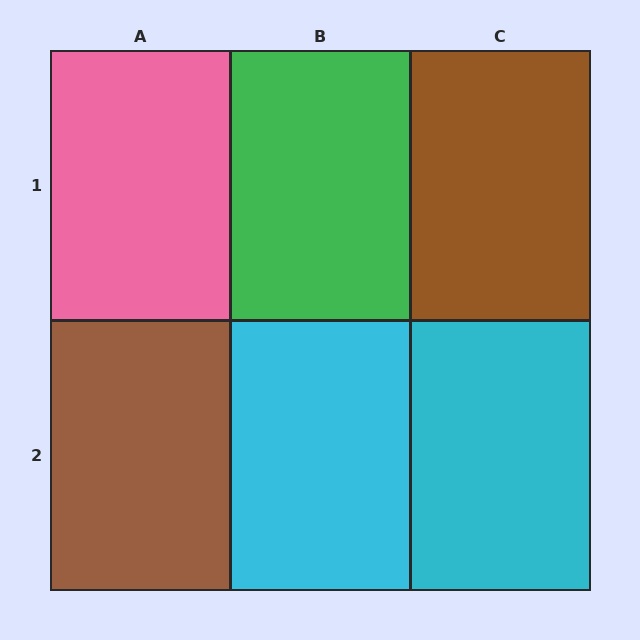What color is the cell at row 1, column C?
Brown.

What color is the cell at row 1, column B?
Green.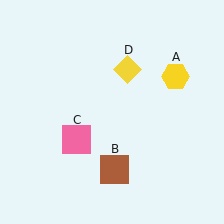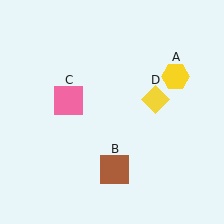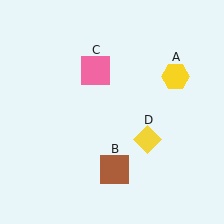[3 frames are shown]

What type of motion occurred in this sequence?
The pink square (object C), yellow diamond (object D) rotated clockwise around the center of the scene.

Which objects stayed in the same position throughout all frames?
Yellow hexagon (object A) and brown square (object B) remained stationary.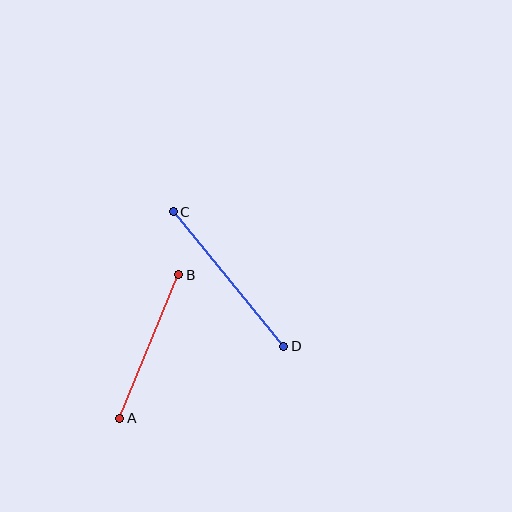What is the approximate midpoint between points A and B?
The midpoint is at approximately (149, 347) pixels.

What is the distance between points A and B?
The distance is approximately 155 pixels.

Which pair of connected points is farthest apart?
Points C and D are farthest apart.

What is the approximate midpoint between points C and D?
The midpoint is at approximately (229, 279) pixels.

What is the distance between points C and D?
The distance is approximately 174 pixels.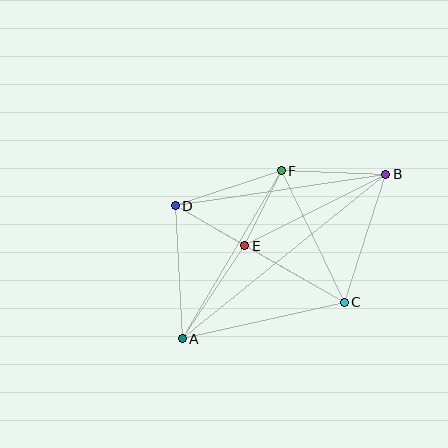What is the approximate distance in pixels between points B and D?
The distance between B and D is approximately 213 pixels.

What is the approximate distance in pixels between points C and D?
The distance between C and D is approximately 195 pixels.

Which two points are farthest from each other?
Points A and B are farthest from each other.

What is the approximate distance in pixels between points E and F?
The distance between E and F is approximately 83 pixels.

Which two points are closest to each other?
Points D and E are closest to each other.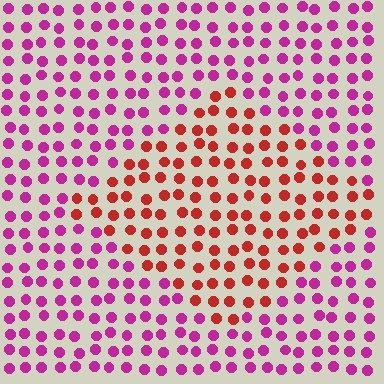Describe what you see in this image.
The image is filled with small magenta elements in a uniform arrangement. A diamond-shaped region is visible where the elements are tinted to a slightly different hue, forming a subtle color boundary.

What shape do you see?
I see a diamond.